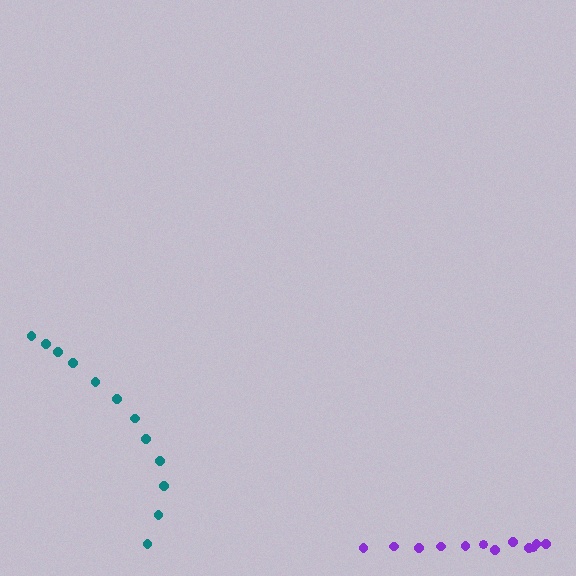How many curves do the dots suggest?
There are 2 distinct paths.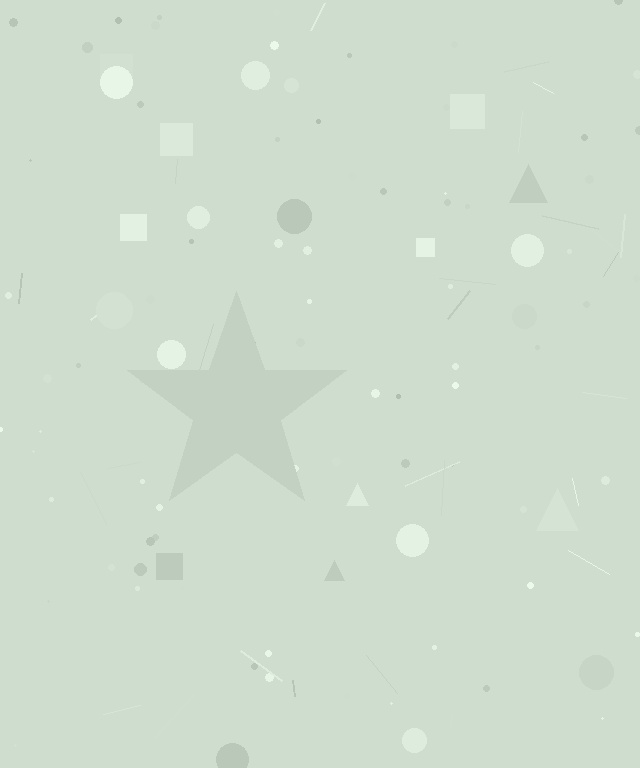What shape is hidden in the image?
A star is hidden in the image.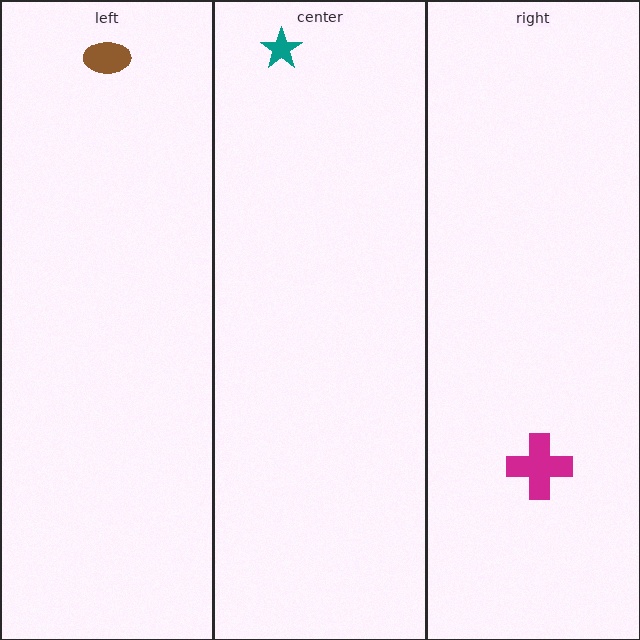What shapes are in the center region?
The teal star.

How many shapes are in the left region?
1.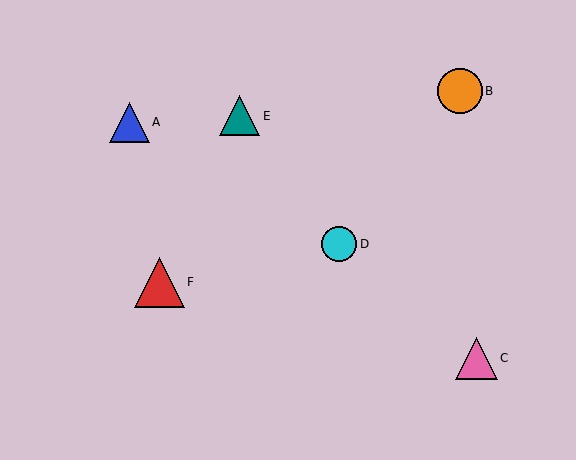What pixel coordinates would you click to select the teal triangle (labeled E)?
Click at (240, 116) to select the teal triangle E.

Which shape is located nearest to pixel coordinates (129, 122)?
The blue triangle (labeled A) at (129, 122) is nearest to that location.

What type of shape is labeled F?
Shape F is a red triangle.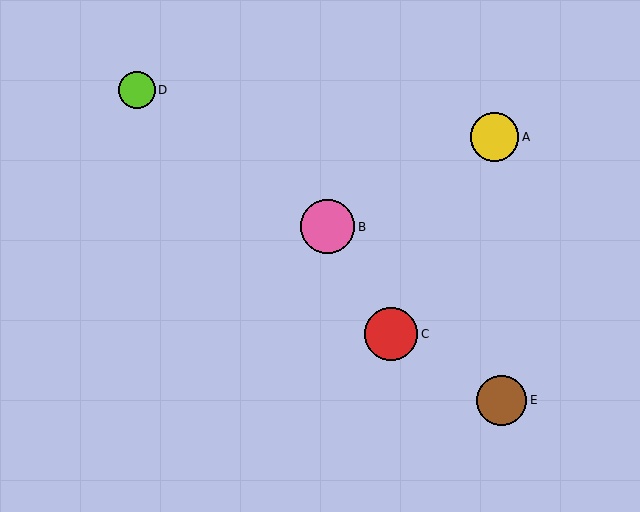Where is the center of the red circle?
The center of the red circle is at (391, 334).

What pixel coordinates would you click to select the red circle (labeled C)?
Click at (391, 334) to select the red circle C.